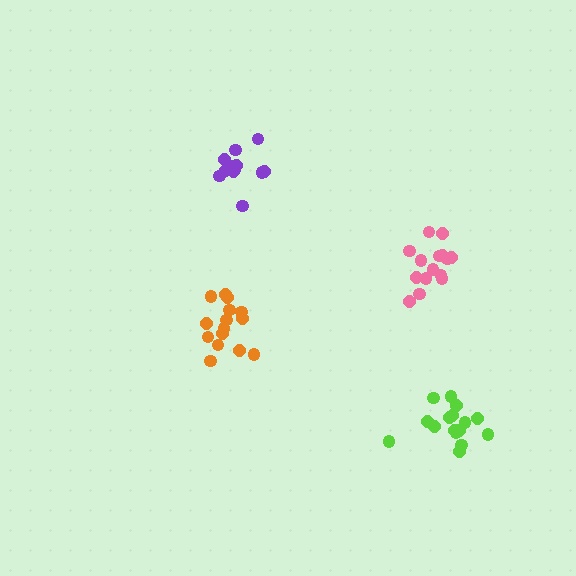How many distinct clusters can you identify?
There are 4 distinct clusters.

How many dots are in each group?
Group 1: 16 dots, Group 2: 15 dots, Group 3: 15 dots, Group 4: 12 dots (58 total).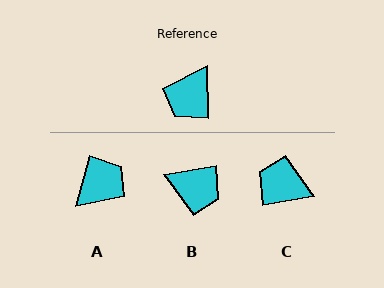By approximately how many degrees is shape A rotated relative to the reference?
Approximately 164 degrees counter-clockwise.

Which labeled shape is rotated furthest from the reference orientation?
A, about 164 degrees away.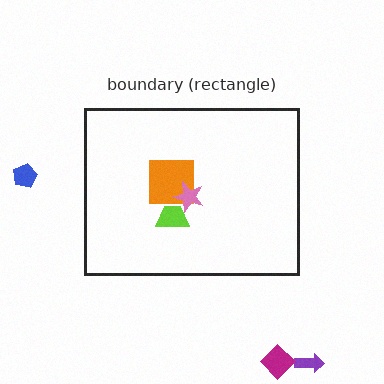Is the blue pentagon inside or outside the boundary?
Outside.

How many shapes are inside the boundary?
3 inside, 3 outside.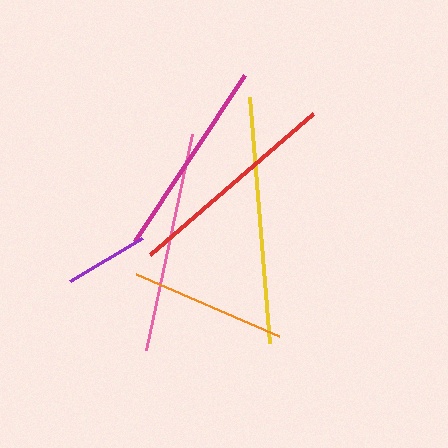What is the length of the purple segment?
The purple segment is approximately 84 pixels long.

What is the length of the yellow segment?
The yellow segment is approximately 247 pixels long.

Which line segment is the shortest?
The purple line is the shortest at approximately 84 pixels.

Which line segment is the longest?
The yellow line is the longest at approximately 247 pixels.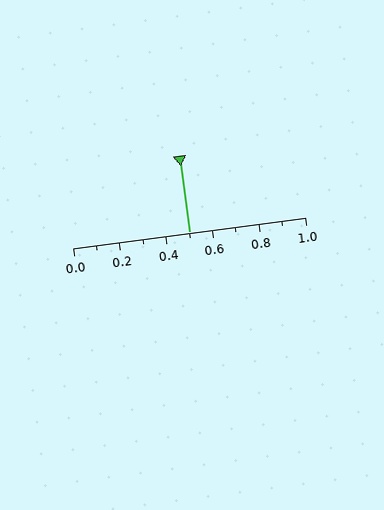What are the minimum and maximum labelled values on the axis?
The axis runs from 0.0 to 1.0.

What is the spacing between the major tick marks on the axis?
The major ticks are spaced 0.2 apart.